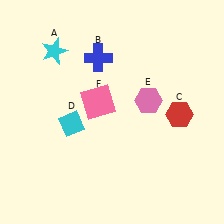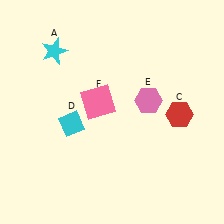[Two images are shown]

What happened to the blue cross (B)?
The blue cross (B) was removed in Image 2. It was in the top-left area of Image 1.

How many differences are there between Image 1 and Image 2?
There is 1 difference between the two images.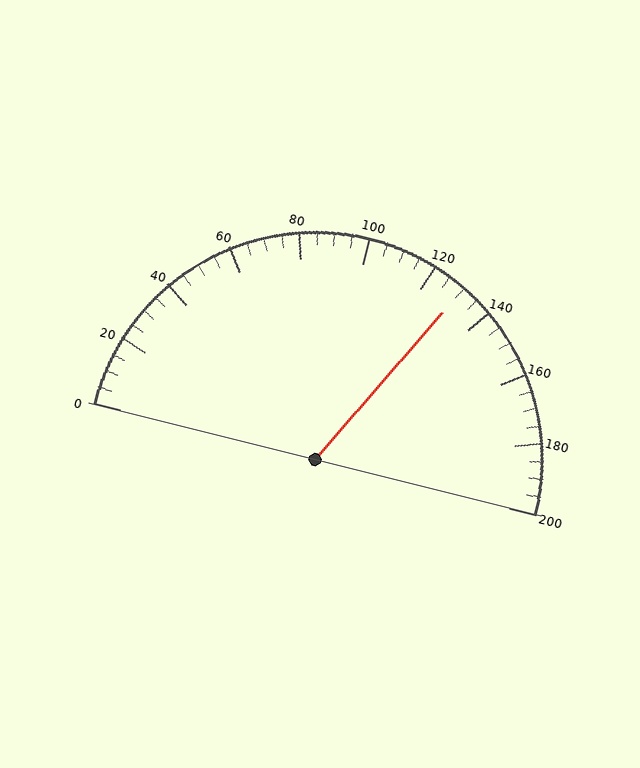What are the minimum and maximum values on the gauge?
The gauge ranges from 0 to 200.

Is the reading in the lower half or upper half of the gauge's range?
The reading is in the upper half of the range (0 to 200).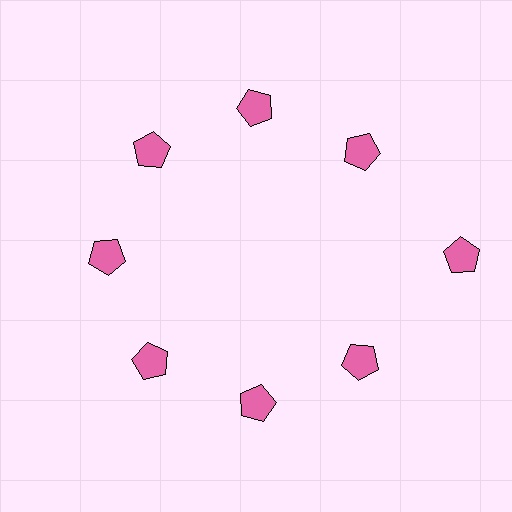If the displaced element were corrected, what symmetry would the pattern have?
It would have 8-fold rotational symmetry — the pattern would map onto itself every 45 degrees.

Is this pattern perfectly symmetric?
No. The 8 pink pentagons are arranged in a ring, but one element near the 3 o'clock position is pushed outward from the center, breaking the 8-fold rotational symmetry.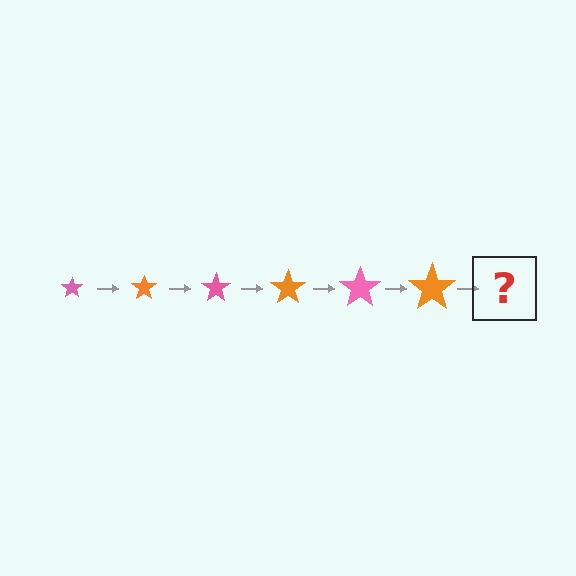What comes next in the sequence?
The next element should be a pink star, larger than the previous one.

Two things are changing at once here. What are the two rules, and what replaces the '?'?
The two rules are that the star grows larger each step and the color cycles through pink and orange. The '?' should be a pink star, larger than the previous one.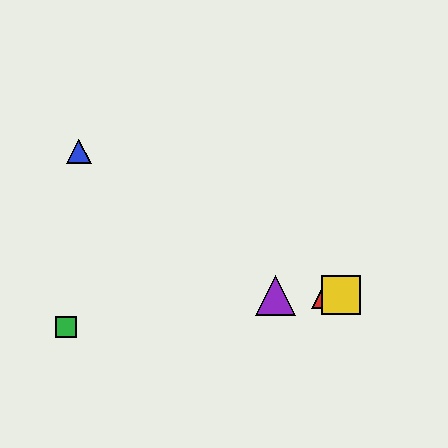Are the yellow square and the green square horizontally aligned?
No, the yellow square is at y≈295 and the green square is at y≈327.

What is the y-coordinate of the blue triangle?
The blue triangle is at y≈151.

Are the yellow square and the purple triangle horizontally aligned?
Yes, both are at y≈295.